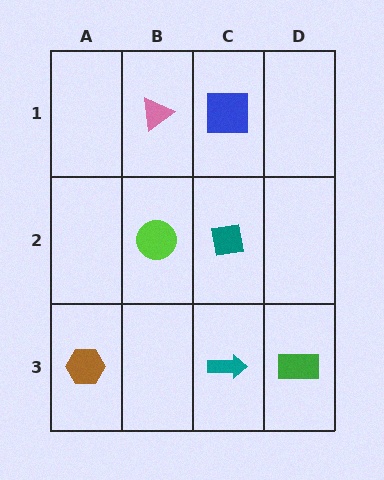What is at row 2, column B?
A lime circle.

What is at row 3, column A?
A brown hexagon.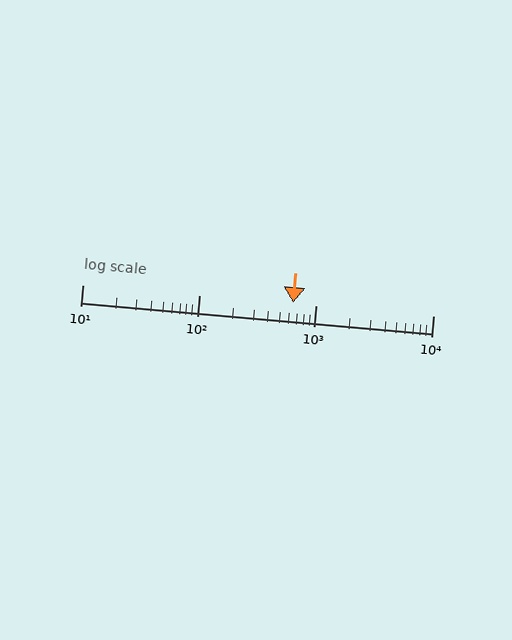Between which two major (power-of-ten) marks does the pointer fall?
The pointer is between 100 and 1000.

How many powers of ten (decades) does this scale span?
The scale spans 3 decades, from 10 to 10000.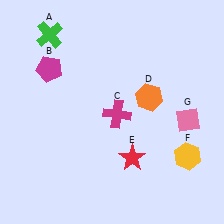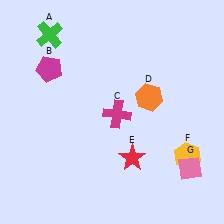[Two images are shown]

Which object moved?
The pink diamond (G) moved down.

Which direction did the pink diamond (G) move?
The pink diamond (G) moved down.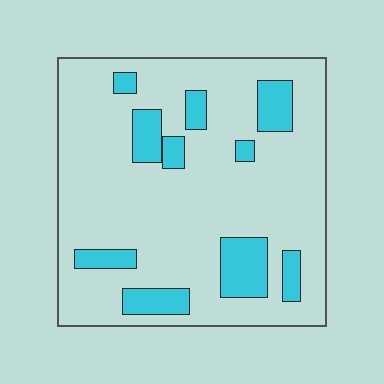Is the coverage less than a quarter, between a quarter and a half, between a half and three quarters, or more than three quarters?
Less than a quarter.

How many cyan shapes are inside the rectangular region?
10.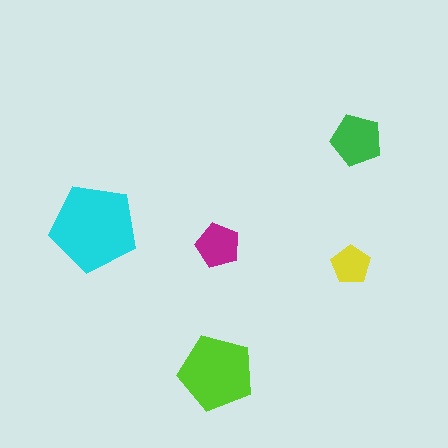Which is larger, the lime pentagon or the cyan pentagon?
The cyan one.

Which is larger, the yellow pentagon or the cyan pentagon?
The cyan one.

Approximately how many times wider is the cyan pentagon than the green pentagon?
About 1.5 times wider.